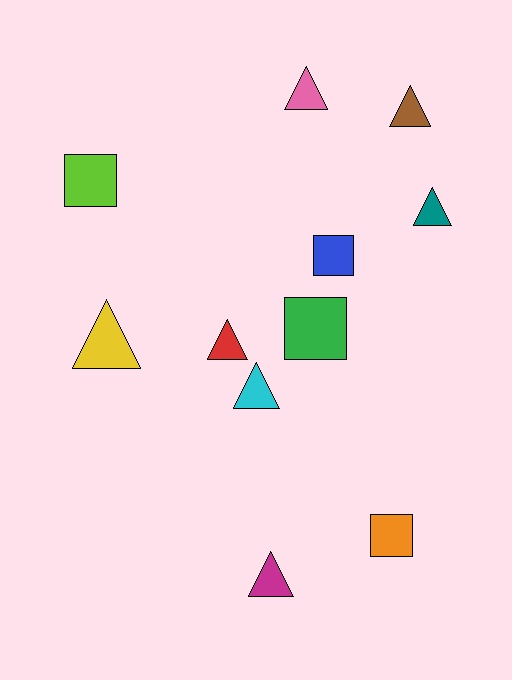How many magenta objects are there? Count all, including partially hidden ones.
There is 1 magenta object.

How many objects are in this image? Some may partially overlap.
There are 11 objects.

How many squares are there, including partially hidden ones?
There are 4 squares.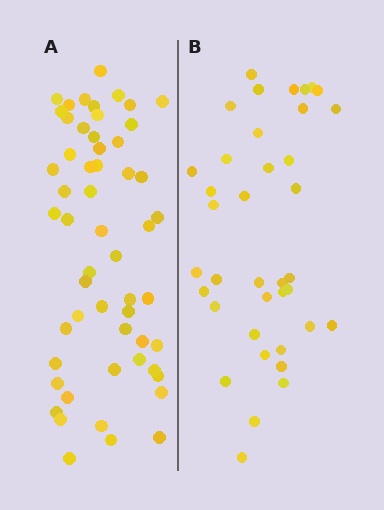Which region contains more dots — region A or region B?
Region A (the left region) has more dots.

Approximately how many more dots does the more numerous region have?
Region A has approximately 15 more dots than region B.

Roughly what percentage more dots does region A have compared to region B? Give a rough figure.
About 45% more.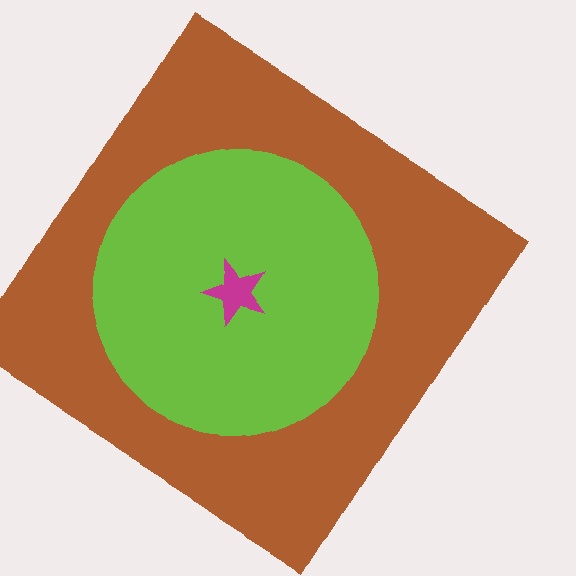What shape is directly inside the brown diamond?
The lime circle.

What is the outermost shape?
The brown diamond.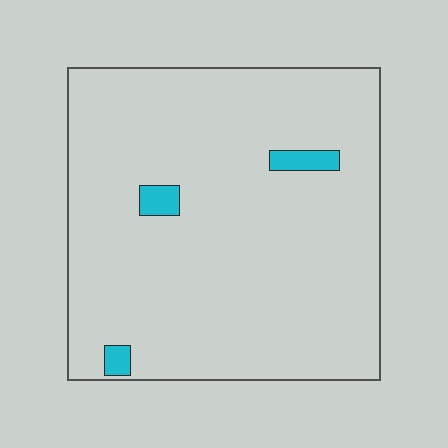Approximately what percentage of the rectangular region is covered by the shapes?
Approximately 5%.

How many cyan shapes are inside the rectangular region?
3.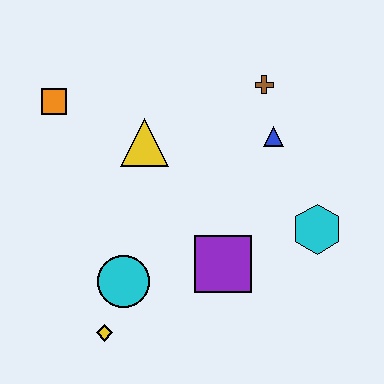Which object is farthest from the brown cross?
The yellow diamond is farthest from the brown cross.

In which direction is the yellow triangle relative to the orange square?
The yellow triangle is to the right of the orange square.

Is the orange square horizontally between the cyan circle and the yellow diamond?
No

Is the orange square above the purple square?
Yes